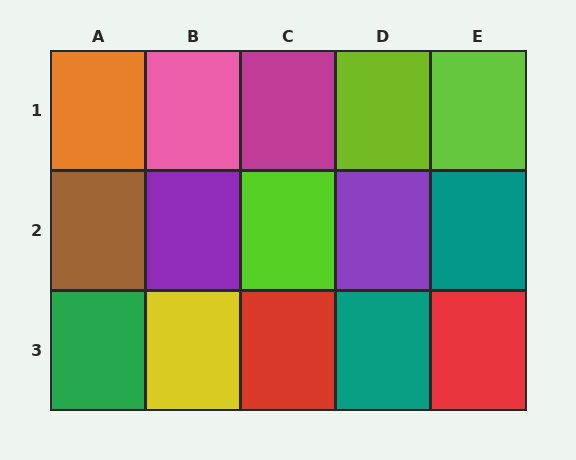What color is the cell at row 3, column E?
Red.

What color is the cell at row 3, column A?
Green.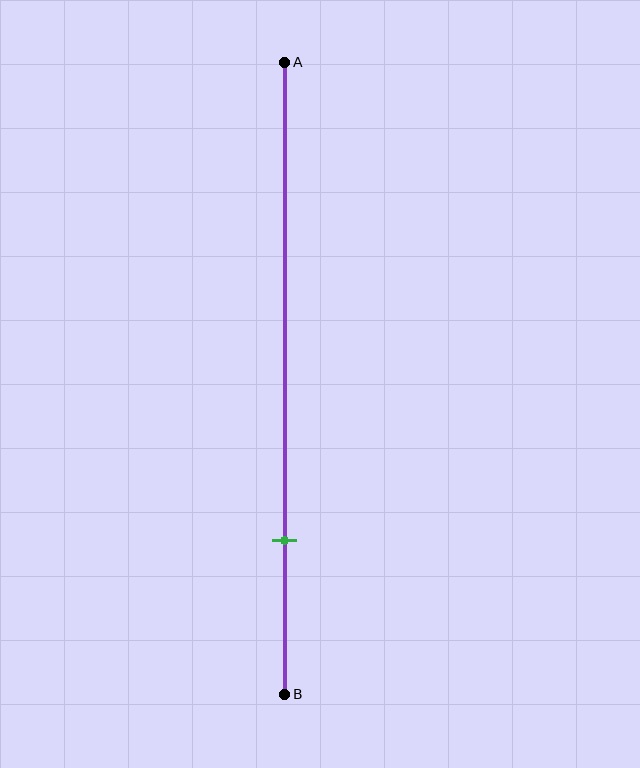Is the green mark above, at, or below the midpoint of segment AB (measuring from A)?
The green mark is below the midpoint of segment AB.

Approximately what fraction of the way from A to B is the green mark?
The green mark is approximately 75% of the way from A to B.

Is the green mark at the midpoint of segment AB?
No, the mark is at about 75% from A, not at the 50% midpoint.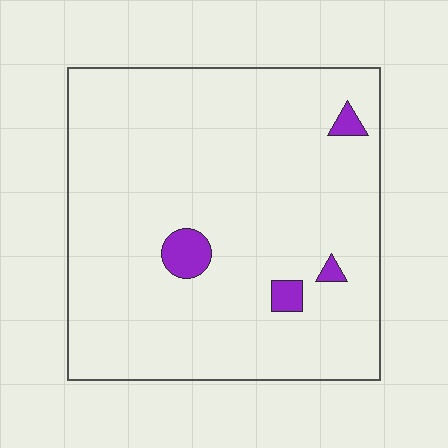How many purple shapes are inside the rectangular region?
4.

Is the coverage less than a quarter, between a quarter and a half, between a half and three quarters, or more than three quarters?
Less than a quarter.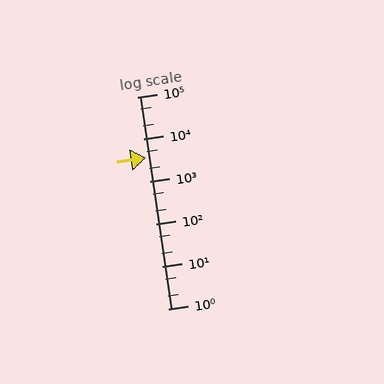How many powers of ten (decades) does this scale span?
The scale spans 5 decades, from 1 to 100000.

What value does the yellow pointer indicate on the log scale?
The pointer indicates approximately 3600.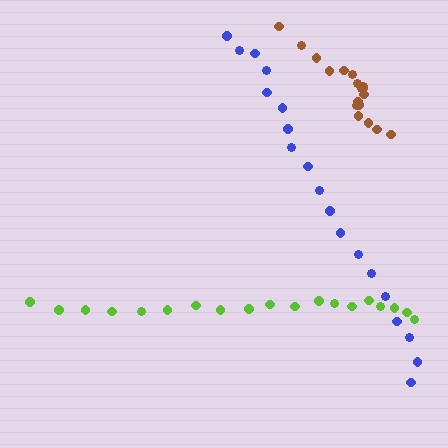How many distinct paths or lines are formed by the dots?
There are 3 distinct paths.